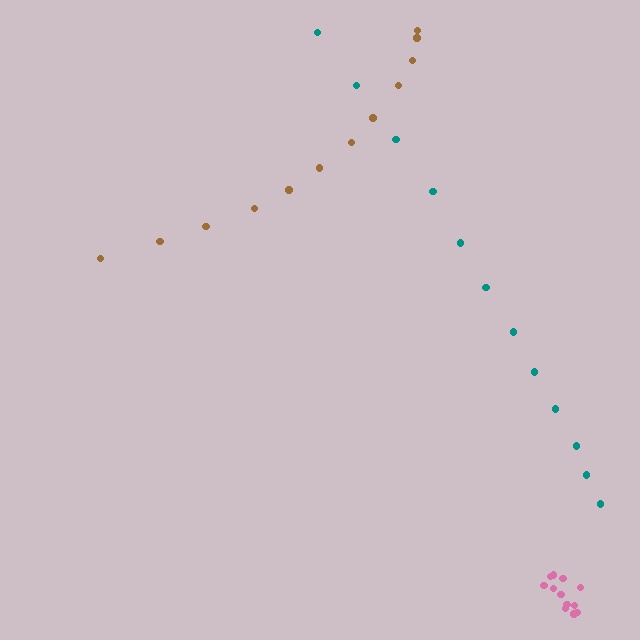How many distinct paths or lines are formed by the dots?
There are 3 distinct paths.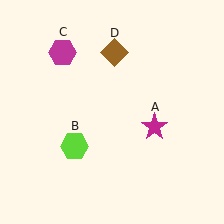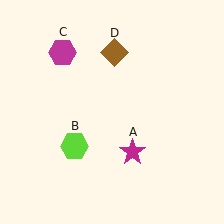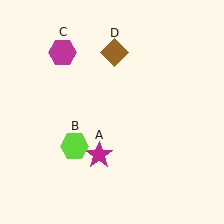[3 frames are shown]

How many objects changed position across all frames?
1 object changed position: magenta star (object A).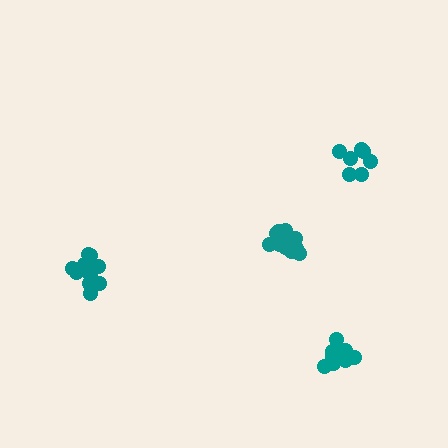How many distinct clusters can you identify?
There are 4 distinct clusters.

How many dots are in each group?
Group 1: 7 dots, Group 2: 11 dots, Group 3: 12 dots, Group 4: 8 dots (38 total).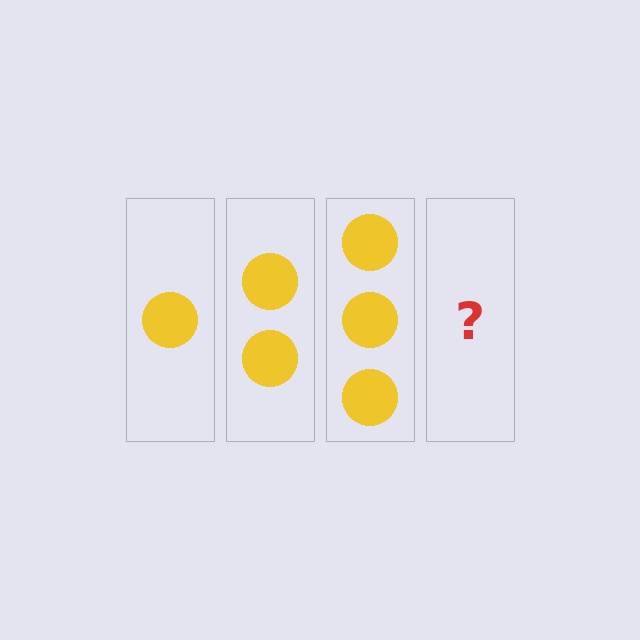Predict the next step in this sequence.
The next step is 4 circles.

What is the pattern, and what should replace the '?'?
The pattern is that each step adds one more circle. The '?' should be 4 circles.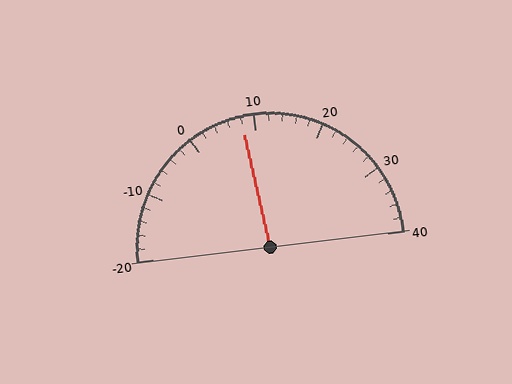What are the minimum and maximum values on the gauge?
The gauge ranges from -20 to 40.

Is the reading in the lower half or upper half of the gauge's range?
The reading is in the lower half of the range (-20 to 40).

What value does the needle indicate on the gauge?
The needle indicates approximately 8.